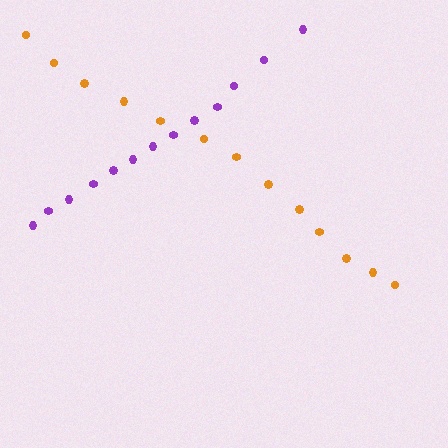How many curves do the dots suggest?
There are 2 distinct paths.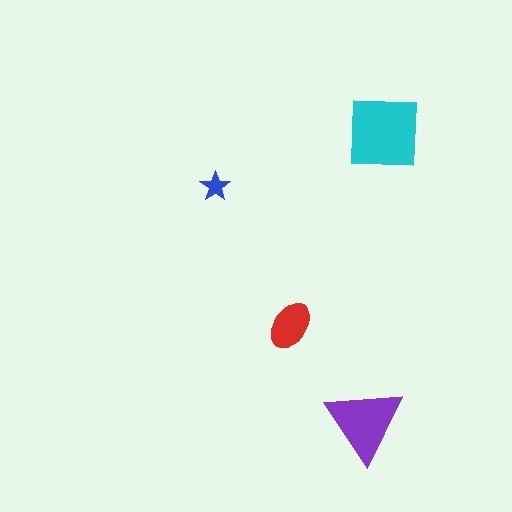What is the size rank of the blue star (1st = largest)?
4th.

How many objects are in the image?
There are 4 objects in the image.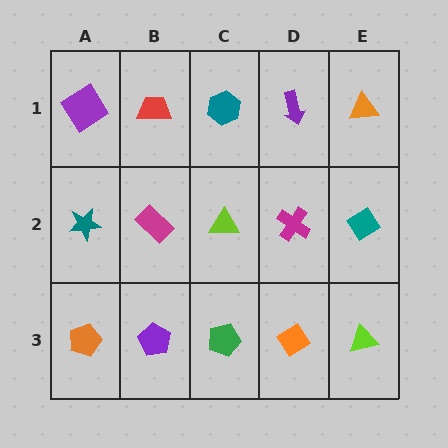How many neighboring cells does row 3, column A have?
2.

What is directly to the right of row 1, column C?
A purple arrow.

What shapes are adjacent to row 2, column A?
A purple diamond (row 1, column A), an orange pentagon (row 3, column A), a magenta rectangle (row 2, column B).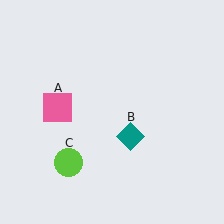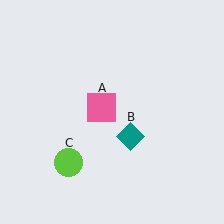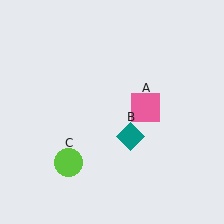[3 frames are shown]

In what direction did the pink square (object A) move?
The pink square (object A) moved right.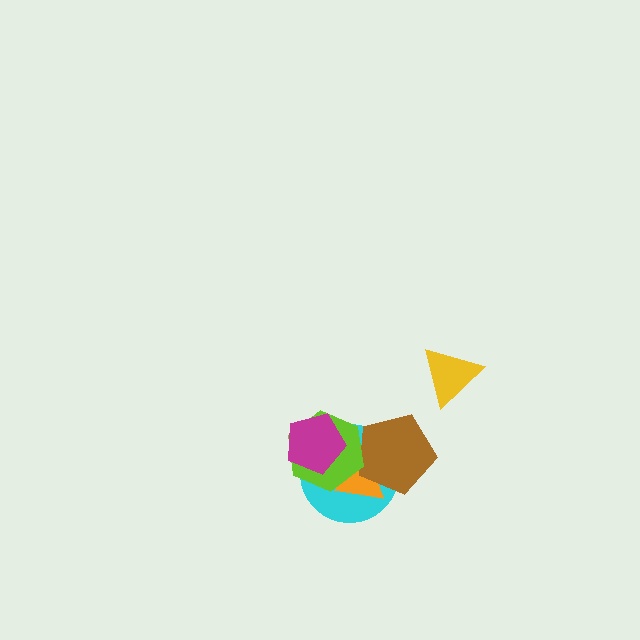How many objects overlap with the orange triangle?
3 objects overlap with the orange triangle.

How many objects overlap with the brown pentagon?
3 objects overlap with the brown pentagon.